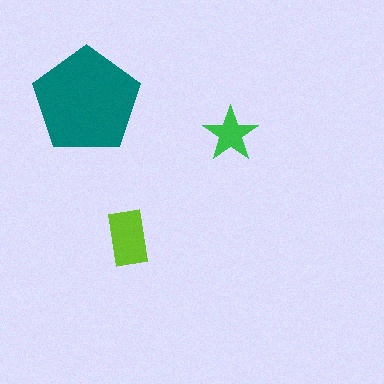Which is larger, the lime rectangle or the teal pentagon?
The teal pentagon.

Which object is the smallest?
The green star.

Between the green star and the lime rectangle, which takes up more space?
The lime rectangle.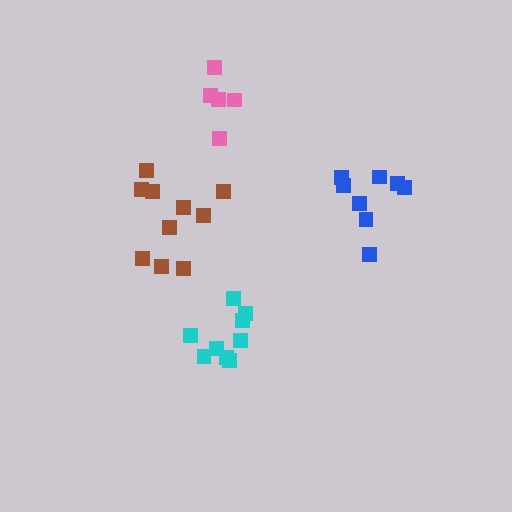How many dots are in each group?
Group 1: 8 dots, Group 2: 10 dots, Group 3: 9 dots, Group 4: 5 dots (32 total).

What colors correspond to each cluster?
The clusters are colored: blue, brown, cyan, pink.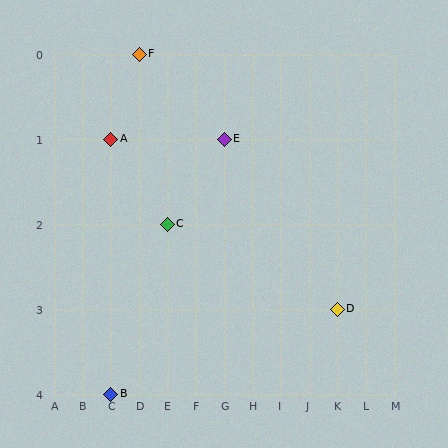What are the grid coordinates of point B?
Point B is at grid coordinates (C, 4).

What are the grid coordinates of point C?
Point C is at grid coordinates (E, 2).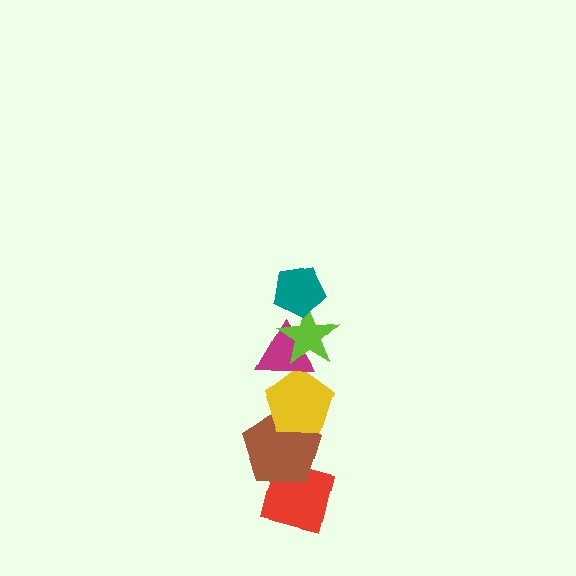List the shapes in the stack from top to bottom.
From top to bottom: the teal pentagon, the lime star, the magenta triangle, the yellow pentagon, the brown pentagon, the red square.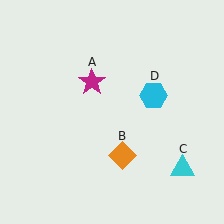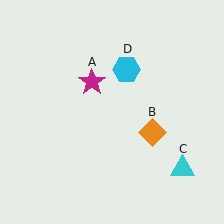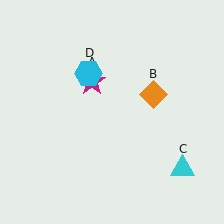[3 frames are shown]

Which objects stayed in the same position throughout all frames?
Magenta star (object A) and cyan triangle (object C) remained stationary.